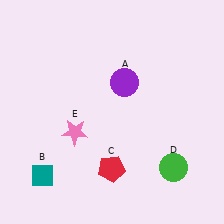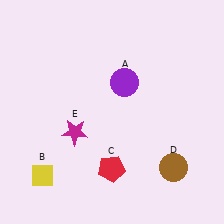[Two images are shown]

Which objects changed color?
B changed from teal to yellow. D changed from green to brown. E changed from pink to magenta.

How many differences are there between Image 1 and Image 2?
There are 3 differences between the two images.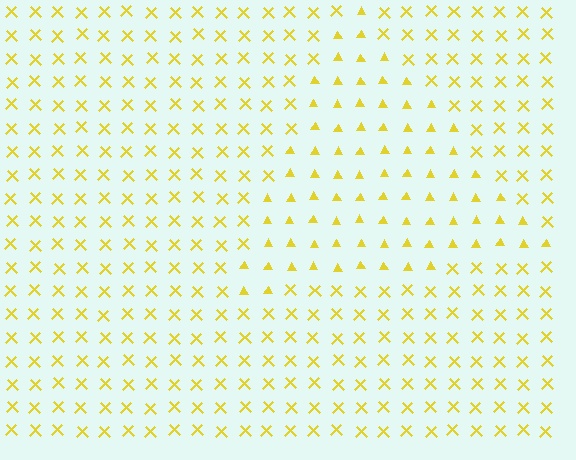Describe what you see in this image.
The image is filled with small yellow elements arranged in a uniform grid. A triangle-shaped region contains triangles, while the surrounding area contains X marks. The boundary is defined purely by the change in element shape.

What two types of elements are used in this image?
The image uses triangles inside the triangle region and X marks outside it.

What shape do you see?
I see a triangle.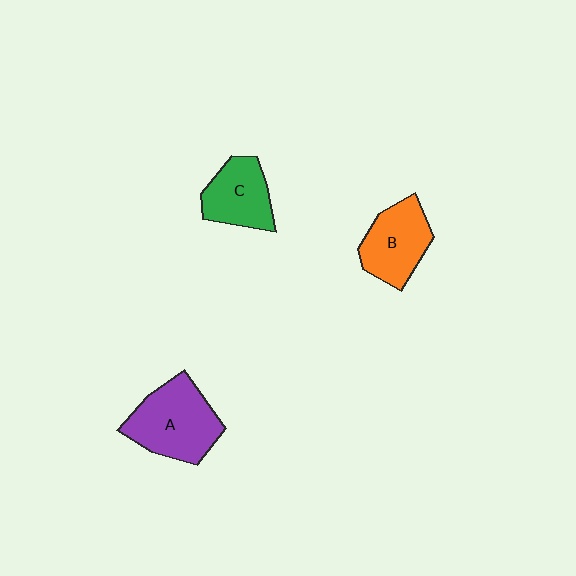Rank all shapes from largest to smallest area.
From largest to smallest: A (purple), B (orange), C (green).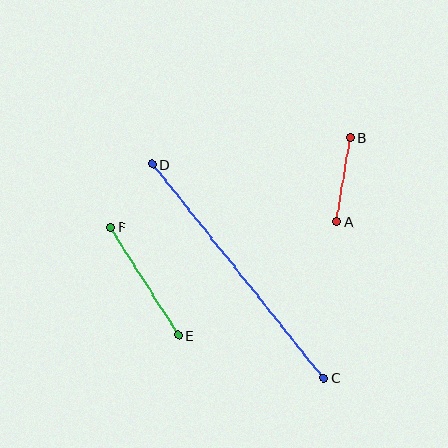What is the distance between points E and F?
The distance is approximately 127 pixels.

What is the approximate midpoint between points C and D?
The midpoint is at approximately (238, 271) pixels.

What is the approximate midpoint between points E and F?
The midpoint is at approximately (144, 281) pixels.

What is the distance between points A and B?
The distance is approximately 85 pixels.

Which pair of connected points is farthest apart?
Points C and D are farthest apart.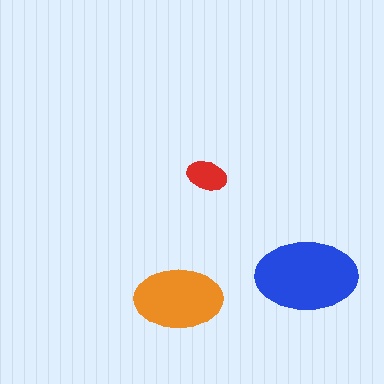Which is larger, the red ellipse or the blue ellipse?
The blue one.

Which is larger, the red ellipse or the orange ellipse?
The orange one.